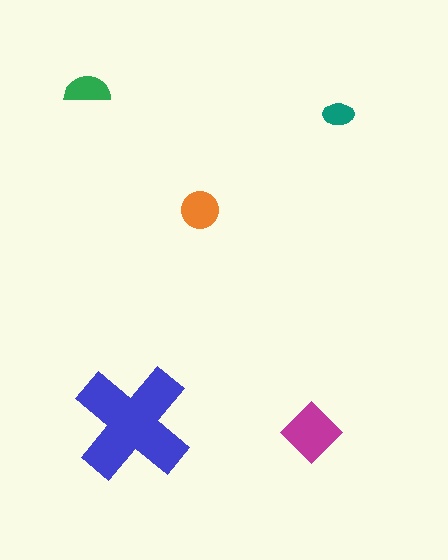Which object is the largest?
The blue cross.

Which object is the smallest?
The teal ellipse.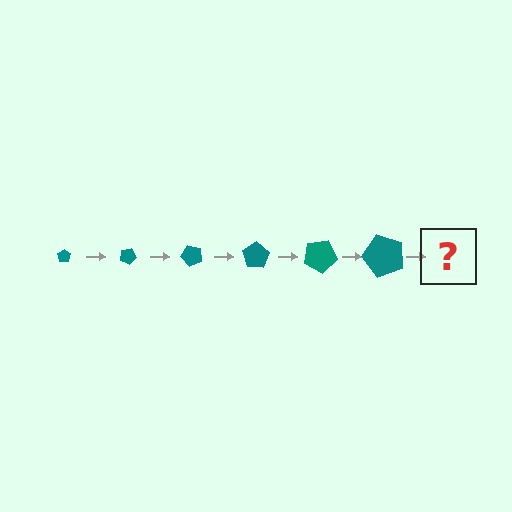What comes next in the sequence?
The next element should be a pentagon, larger than the previous one and rotated 150 degrees from the start.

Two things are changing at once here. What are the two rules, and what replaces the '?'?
The two rules are that the pentagon grows larger each step and it rotates 25 degrees each step. The '?' should be a pentagon, larger than the previous one and rotated 150 degrees from the start.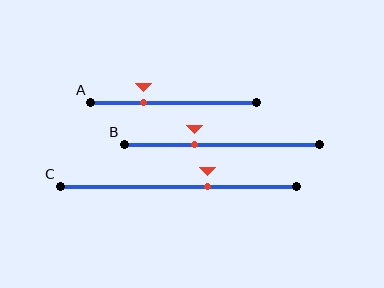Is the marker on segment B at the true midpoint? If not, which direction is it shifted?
No, the marker on segment B is shifted to the left by about 14% of the segment length.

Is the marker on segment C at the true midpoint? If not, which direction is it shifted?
No, the marker on segment C is shifted to the right by about 12% of the segment length.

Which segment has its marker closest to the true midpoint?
Segment C has its marker closest to the true midpoint.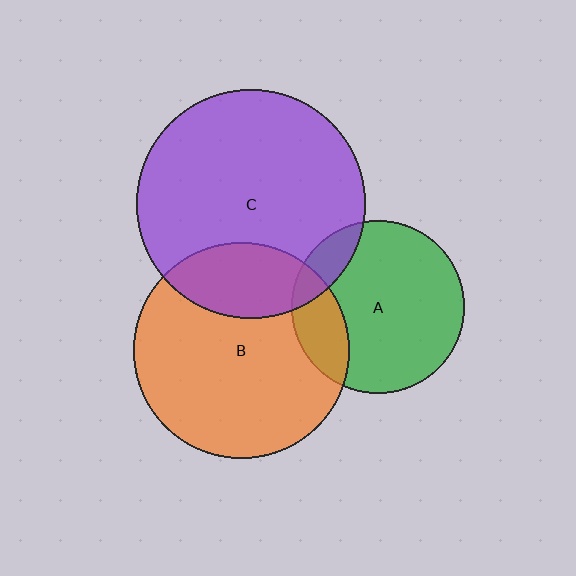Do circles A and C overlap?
Yes.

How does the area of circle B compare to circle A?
Approximately 1.6 times.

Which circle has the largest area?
Circle C (purple).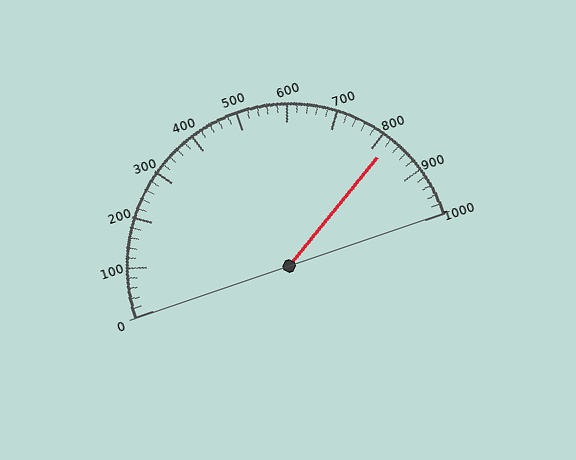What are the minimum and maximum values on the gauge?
The gauge ranges from 0 to 1000.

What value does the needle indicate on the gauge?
The needle indicates approximately 820.